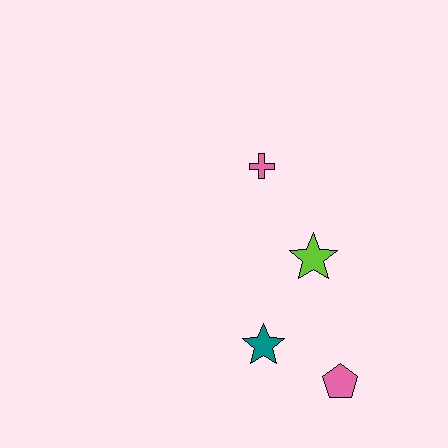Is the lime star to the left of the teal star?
No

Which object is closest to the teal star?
The pink pentagon is closest to the teal star.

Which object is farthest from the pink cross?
The pink pentagon is farthest from the pink cross.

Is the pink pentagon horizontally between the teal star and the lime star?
No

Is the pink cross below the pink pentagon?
No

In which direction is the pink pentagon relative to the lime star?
The pink pentagon is below the lime star.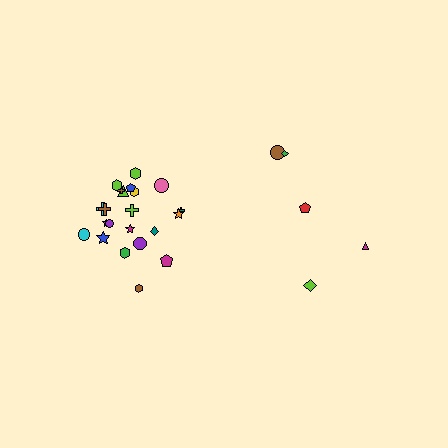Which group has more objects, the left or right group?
The left group.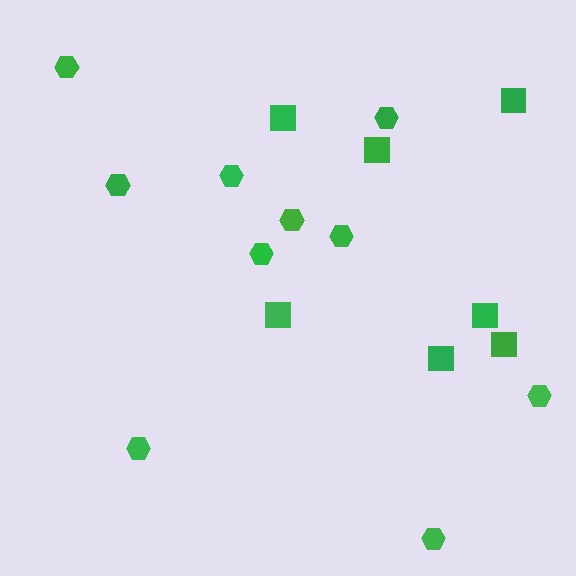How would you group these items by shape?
There are 2 groups: one group of squares (7) and one group of hexagons (10).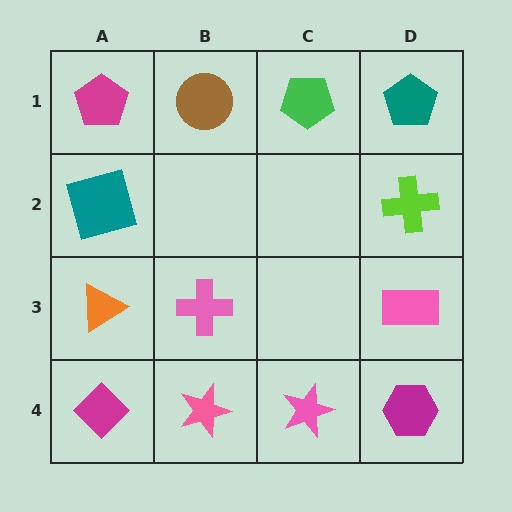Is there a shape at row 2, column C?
No, that cell is empty.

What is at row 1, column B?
A brown circle.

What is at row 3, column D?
A pink rectangle.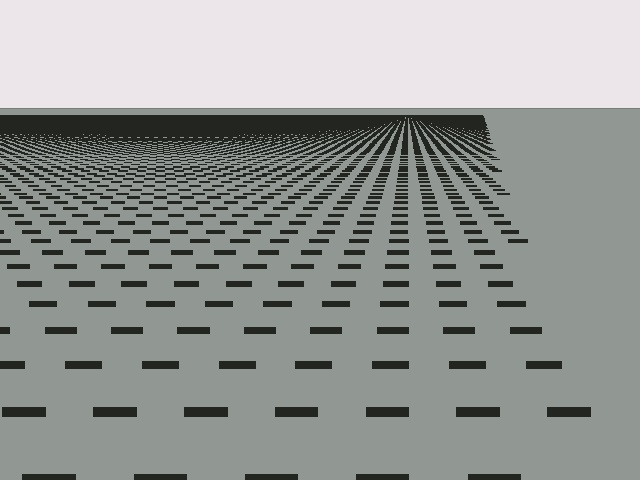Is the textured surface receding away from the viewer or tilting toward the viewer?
The surface is receding away from the viewer. Texture elements get smaller and denser toward the top.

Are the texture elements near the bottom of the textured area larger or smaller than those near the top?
Larger. Near the bottom, elements are closer to the viewer and appear at a bigger on-screen size.